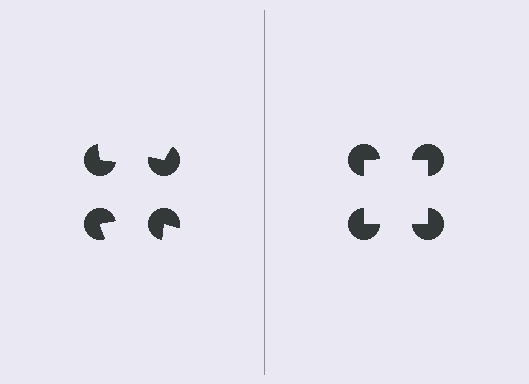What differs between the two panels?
The pac-man discs are positioned identically on both sides; only the wedge orientations differ. On the right they align to a square; on the left they are misaligned.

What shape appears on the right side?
An illusory square.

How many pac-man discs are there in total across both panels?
8 — 4 on each side.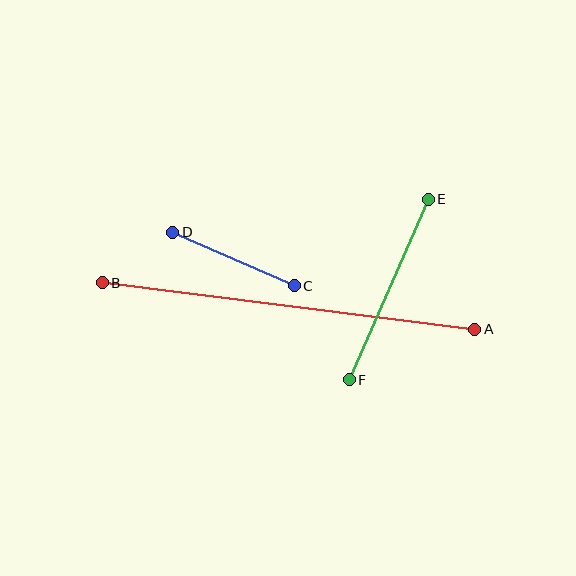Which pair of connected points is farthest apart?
Points A and B are farthest apart.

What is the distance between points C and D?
The distance is approximately 133 pixels.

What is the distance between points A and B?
The distance is approximately 376 pixels.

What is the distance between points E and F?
The distance is approximately 197 pixels.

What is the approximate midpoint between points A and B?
The midpoint is at approximately (288, 306) pixels.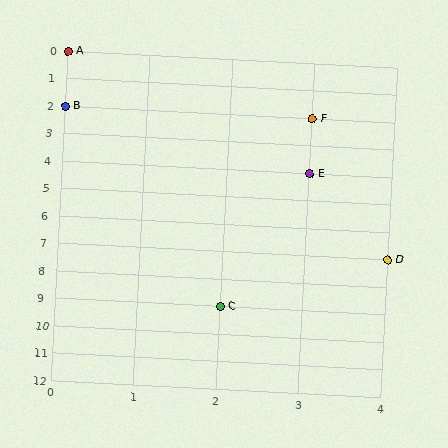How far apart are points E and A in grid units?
Points E and A are 3 columns and 4 rows apart (about 5.0 grid units diagonally).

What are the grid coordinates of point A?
Point A is at grid coordinates (0, 0).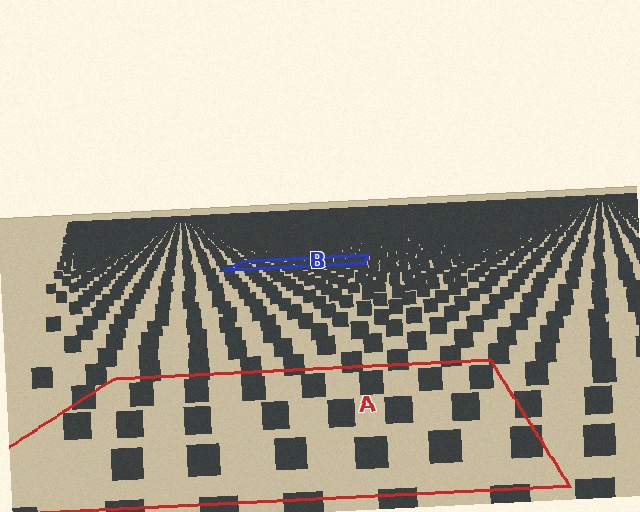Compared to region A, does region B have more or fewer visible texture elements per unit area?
Region B has more texture elements per unit area — they are packed more densely because it is farther away.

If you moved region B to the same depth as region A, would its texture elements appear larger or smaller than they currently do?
They would appear larger. At a closer depth, the same texture elements are projected at a bigger on-screen size.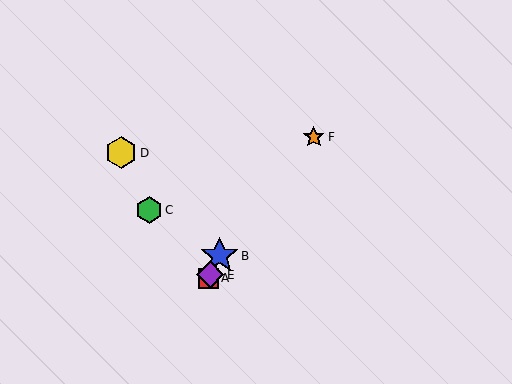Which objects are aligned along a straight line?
Objects A, B, E are aligned along a straight line.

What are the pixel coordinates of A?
Object A is at (208, 278).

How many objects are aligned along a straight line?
3 objects (A, B, E) are aligned along a straight line.